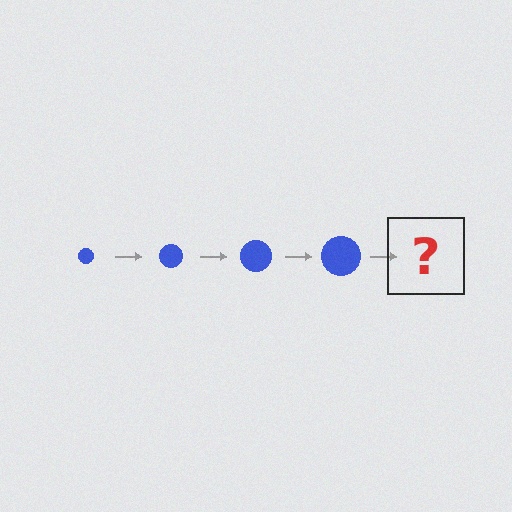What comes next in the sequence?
The next element should be a blue circle, larger than the previous one.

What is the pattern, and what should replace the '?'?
The pattern is that the circle gets progressively larger each step. The '?' should be a blue circle, larger than the previous one.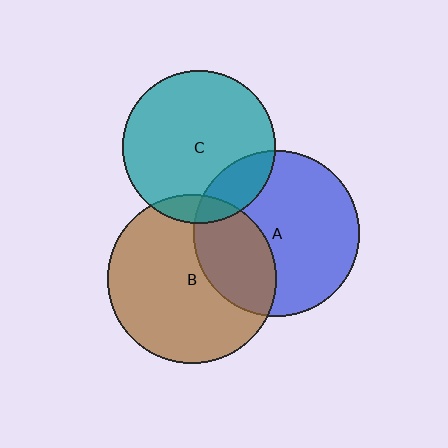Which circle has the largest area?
Circle B (brown).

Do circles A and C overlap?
Yes.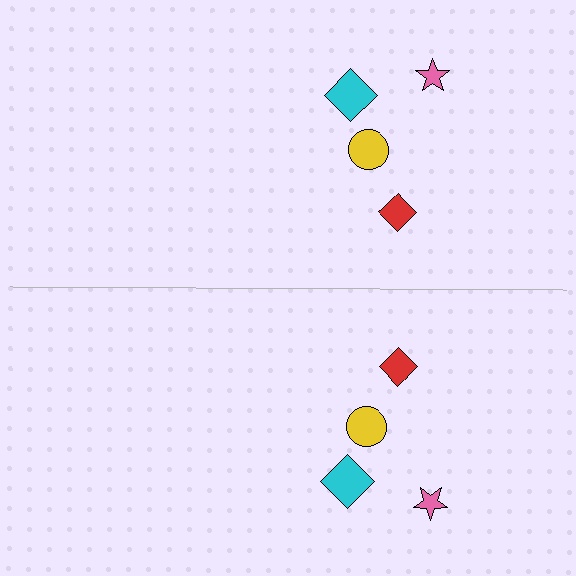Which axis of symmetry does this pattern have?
The pattern has a horizontal axis of symmetry running through the center of the image.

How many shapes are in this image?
There are 8 shapes in this image.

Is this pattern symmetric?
Yes, this pattern has bilateral (reflection) symmetry.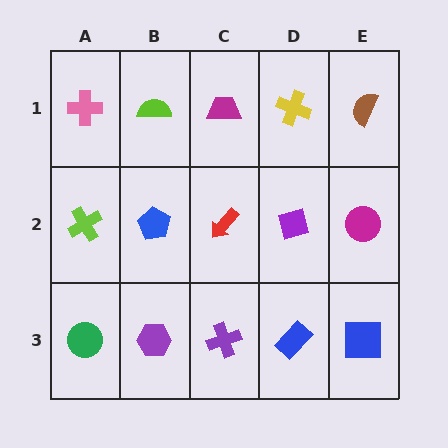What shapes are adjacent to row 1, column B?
A blue pentagon (row 2, column B), a pink cross (row 1, column A), a magenta trapezoid (row 1, column C).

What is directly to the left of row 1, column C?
A lime semicircle.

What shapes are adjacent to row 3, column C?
A red arrow (row 2, column C), a purple hexagon (row 3, column B), a blue rectangle (row 3, column D).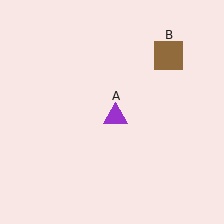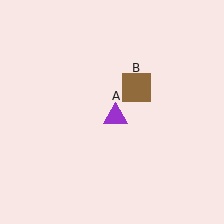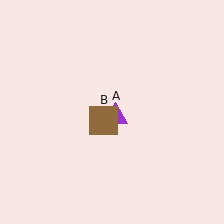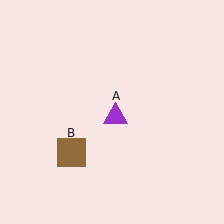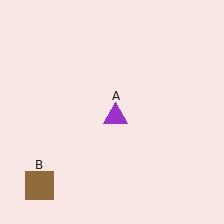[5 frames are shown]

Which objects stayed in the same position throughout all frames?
Purple triangle (object A) remained stationary.